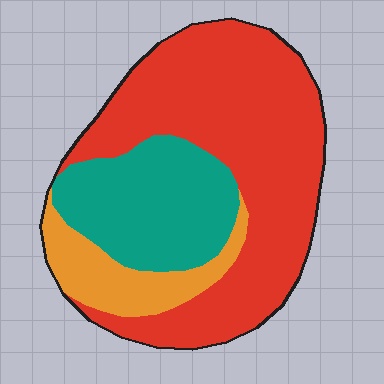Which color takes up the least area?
Orange, at roughly 15%.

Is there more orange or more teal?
Teal.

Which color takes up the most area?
Red, at roughly 60%.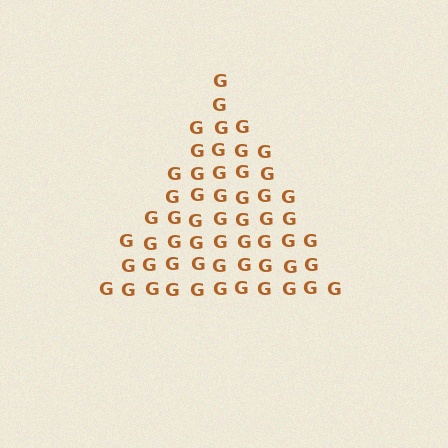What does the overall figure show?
The overall figure shows a triangle.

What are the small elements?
The small elements are letter G's.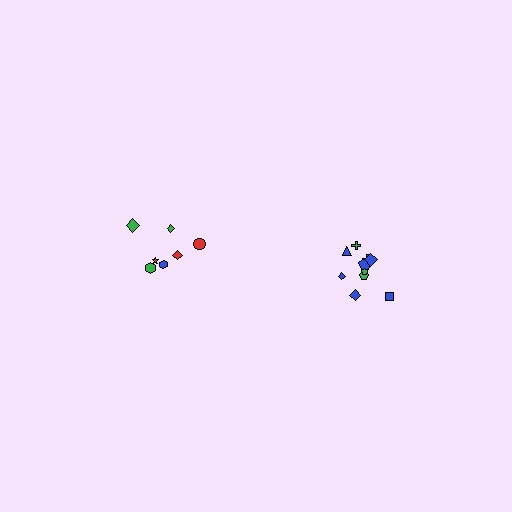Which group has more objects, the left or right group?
The right group.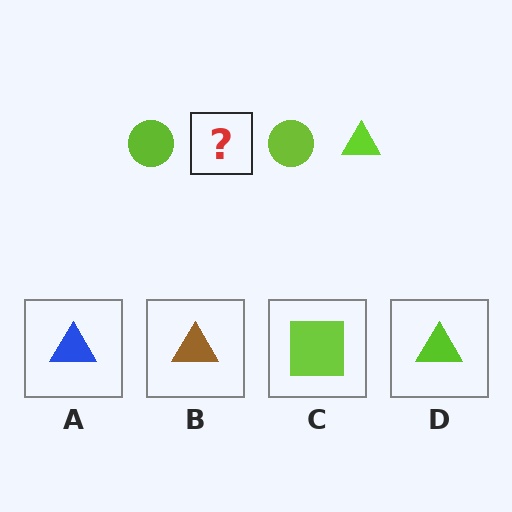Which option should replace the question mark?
Option D.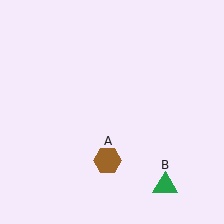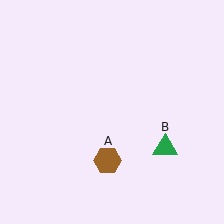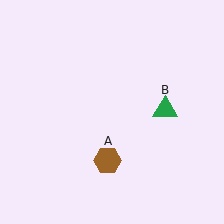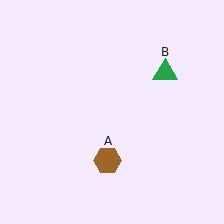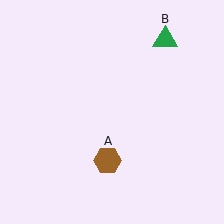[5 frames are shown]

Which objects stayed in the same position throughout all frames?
Brown hexagon (object A) remained stationary.